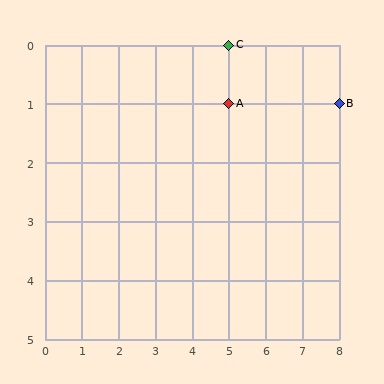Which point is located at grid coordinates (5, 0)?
Point C is at (5, 0).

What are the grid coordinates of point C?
Point C is at grid coordinates (5, 0).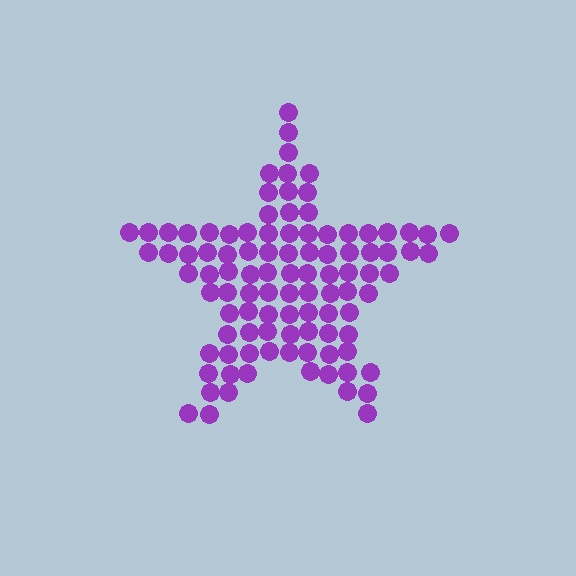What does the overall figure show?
The overall figure shows a star.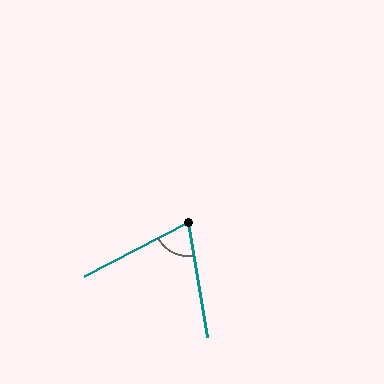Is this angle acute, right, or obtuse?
It is acute.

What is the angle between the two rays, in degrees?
Approximately 72 degrees.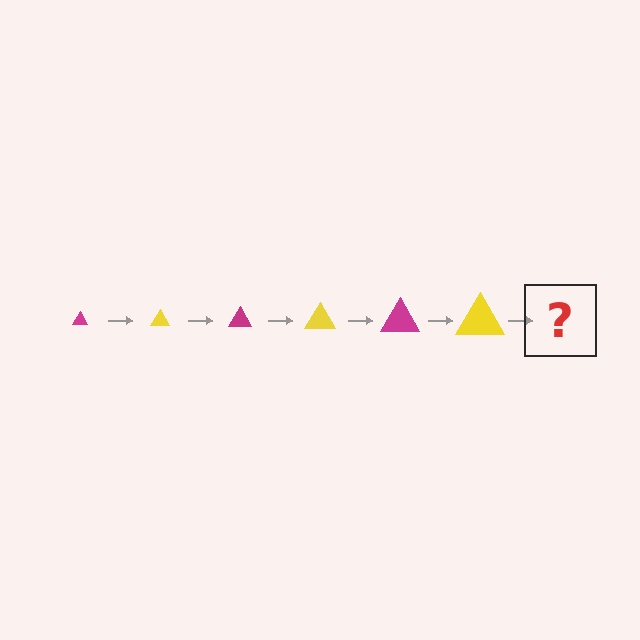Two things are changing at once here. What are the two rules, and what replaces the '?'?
The two rules are that the triangle grows larger each step and the color cycles through magenta and yellow. The '?' should be a magenta triangle, larger than the previous one.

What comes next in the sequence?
The next element should be a magenta triangle, larger than the previous one.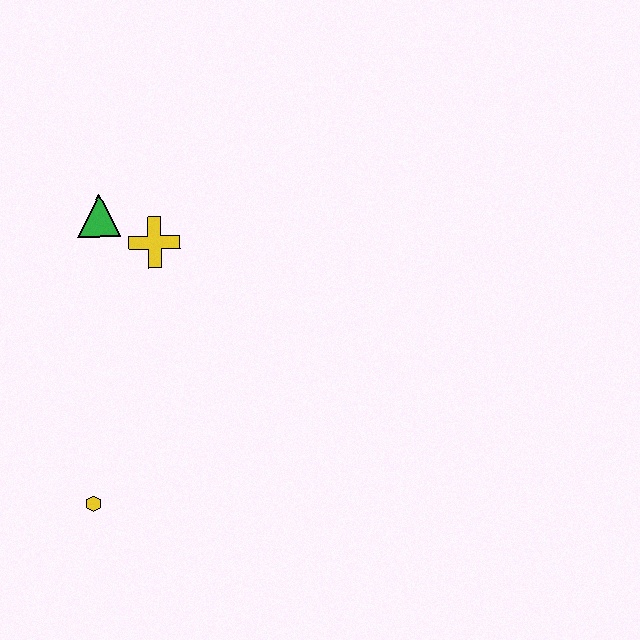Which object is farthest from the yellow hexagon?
The green triangle is farthest from the yellow hexagon.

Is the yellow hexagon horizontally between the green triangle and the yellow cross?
No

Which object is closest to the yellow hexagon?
The yellow cross is closest to the yellow hexagon.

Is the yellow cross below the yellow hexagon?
No